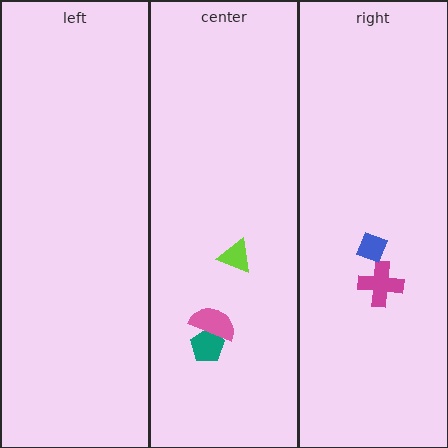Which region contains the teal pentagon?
The center region.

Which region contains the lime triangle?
The center region.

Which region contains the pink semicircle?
The center region.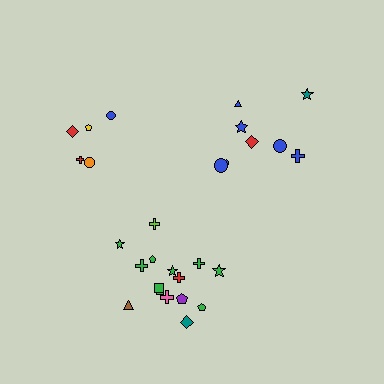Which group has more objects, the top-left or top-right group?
The top-right group.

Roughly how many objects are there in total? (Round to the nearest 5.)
Roughly 30 objects in total.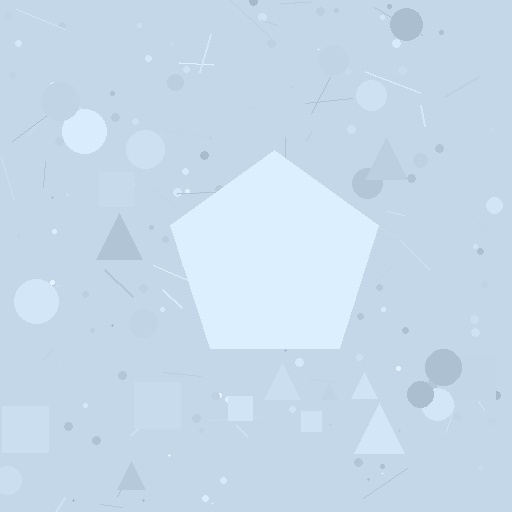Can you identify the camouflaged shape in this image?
The camouflaged shape is a pentagon.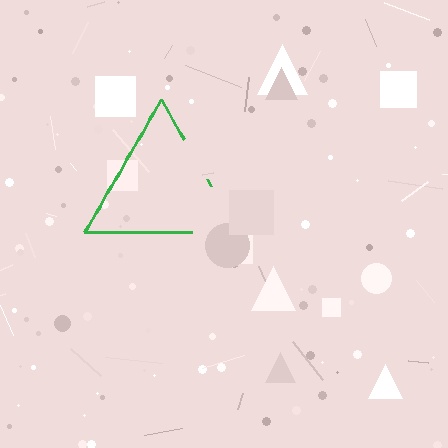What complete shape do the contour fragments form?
The contour fragments form a triangle.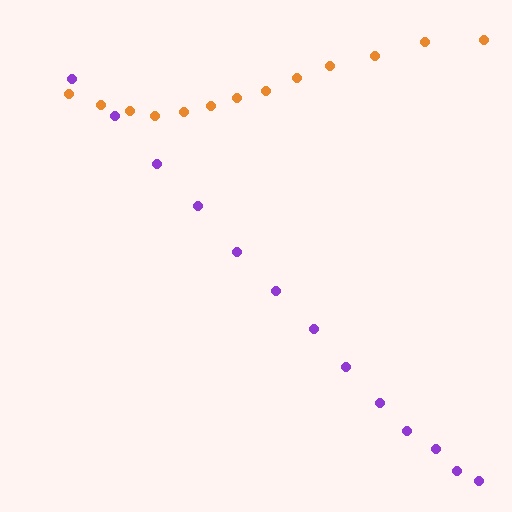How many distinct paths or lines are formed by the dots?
There are 2 distinct paths.